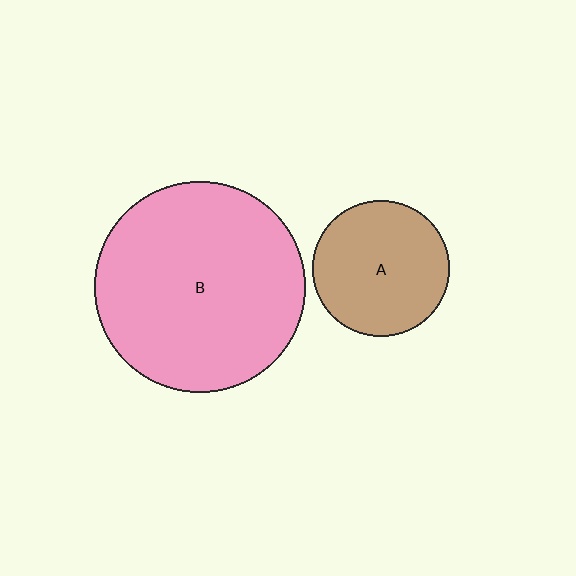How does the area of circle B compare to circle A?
Approximately 2.4 times.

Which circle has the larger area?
Circle B (pink).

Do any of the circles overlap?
No, none of the circles overlap.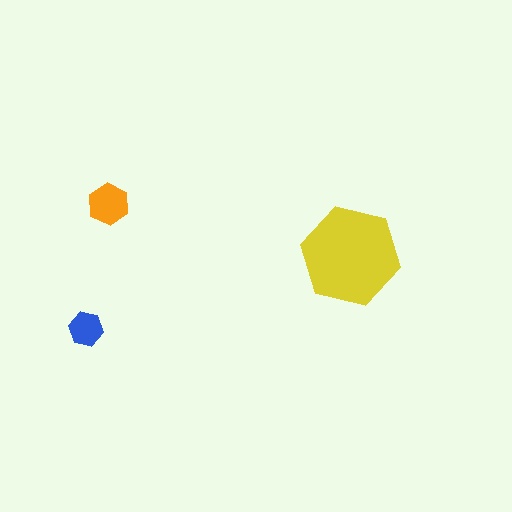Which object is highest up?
The orange hexagon is topmost.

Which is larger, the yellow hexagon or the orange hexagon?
The yellow one.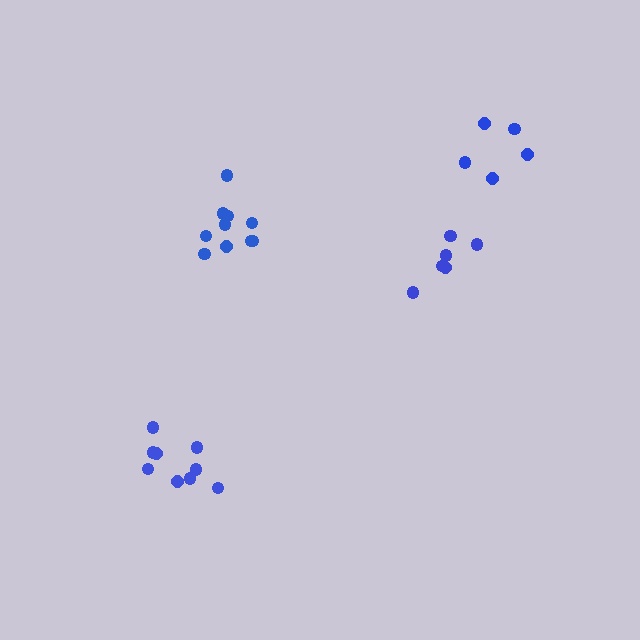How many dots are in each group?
Group 1: 9 dots, Group 2: 10 dots, Group 3: 6 dots, Group 4: 5 dots (30 total).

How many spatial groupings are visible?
There are 4 spatial groupings.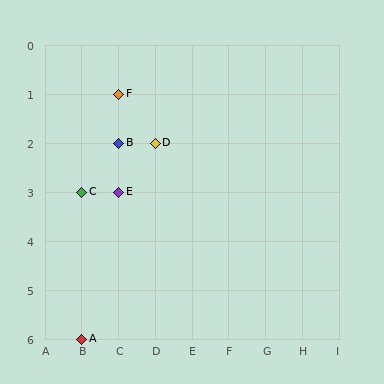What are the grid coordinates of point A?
Point A is at grid coordinates (B, 6).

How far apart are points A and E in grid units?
Points A and E are 1 column and 3 rows apart (about 3.2 grid units diagonally).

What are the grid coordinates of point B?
Point B is at grid coordinates (C, 2).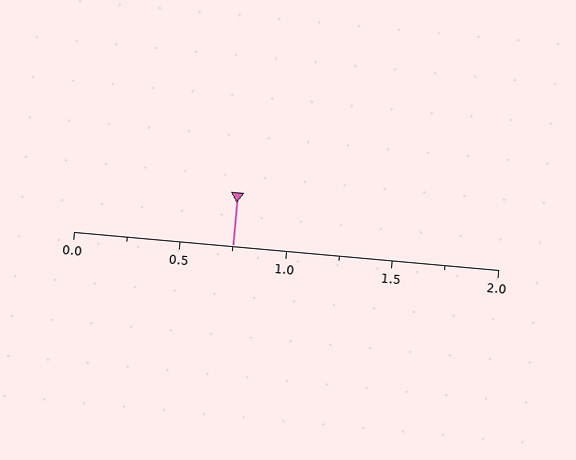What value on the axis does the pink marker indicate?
The marker indicates approximately 0.75.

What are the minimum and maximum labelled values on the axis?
The axis runs from 0.0 to 2.0.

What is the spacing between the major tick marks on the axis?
The major ticks are spaced 0.5 apart.